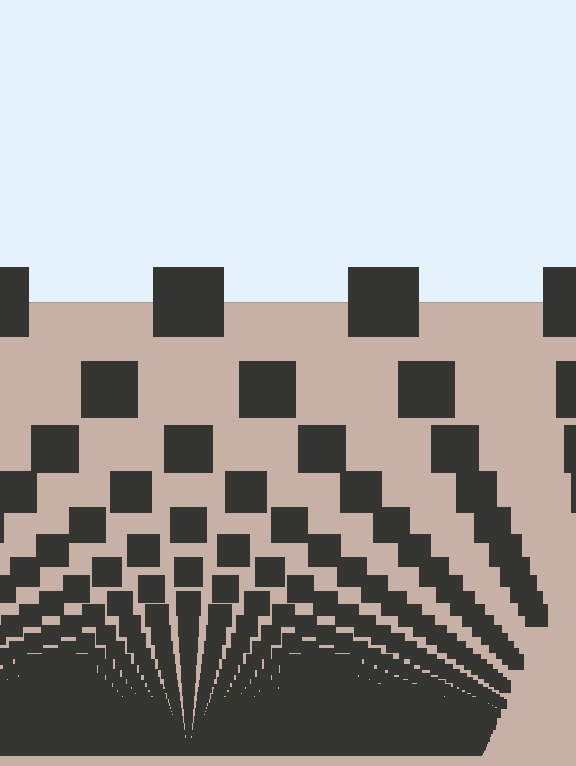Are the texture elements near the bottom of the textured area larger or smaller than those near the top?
Smaller. The gradient is inverted — elements near the bottom are smaller and denser.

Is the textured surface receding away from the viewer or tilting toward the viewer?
The surface appears to tilt toward the viewer. Texture elements get larger and sparser toward the top.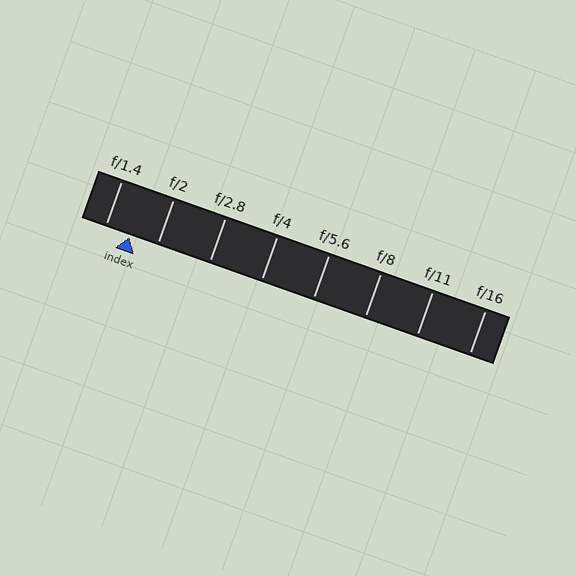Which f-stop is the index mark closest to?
The index mark is closest to f/1.4.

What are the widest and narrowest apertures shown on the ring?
The widest aperture shown is f/1.4 and the narrowest is f/16.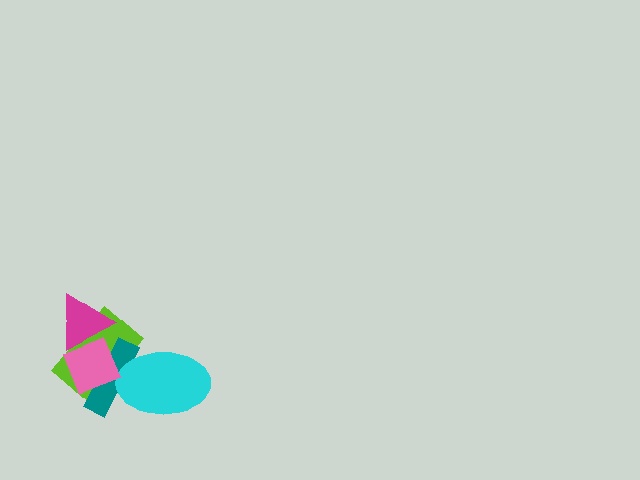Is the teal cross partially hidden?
Yes, it is partially covered by another shape.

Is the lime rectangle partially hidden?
Yes, it is partially covered by another shape.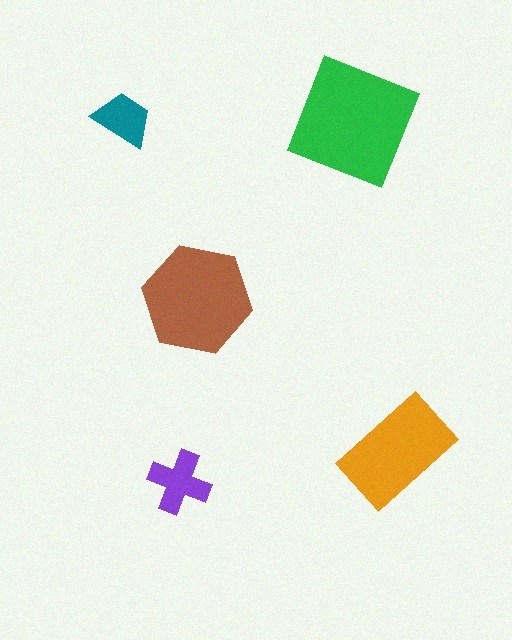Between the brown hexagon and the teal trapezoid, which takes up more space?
The brown hexagon.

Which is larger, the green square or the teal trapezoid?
The green square.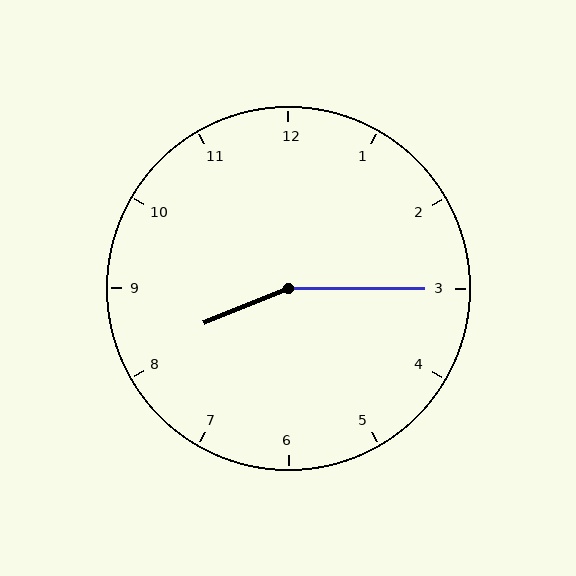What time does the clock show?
8:15.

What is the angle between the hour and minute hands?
Approximately 158 degrees.